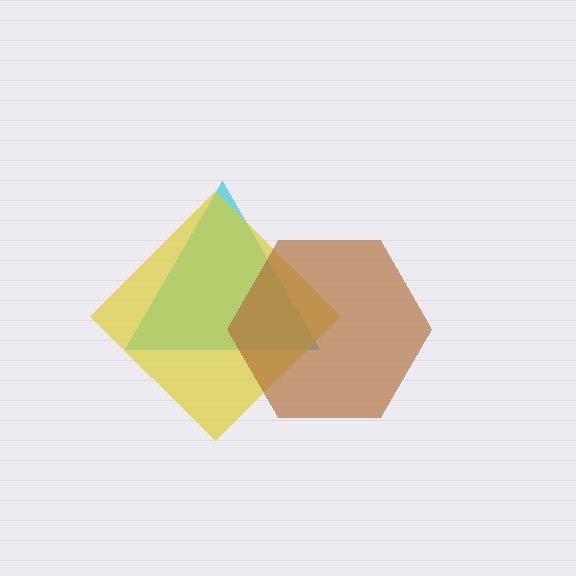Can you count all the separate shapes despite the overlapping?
Yes, there are 3 separate shapes.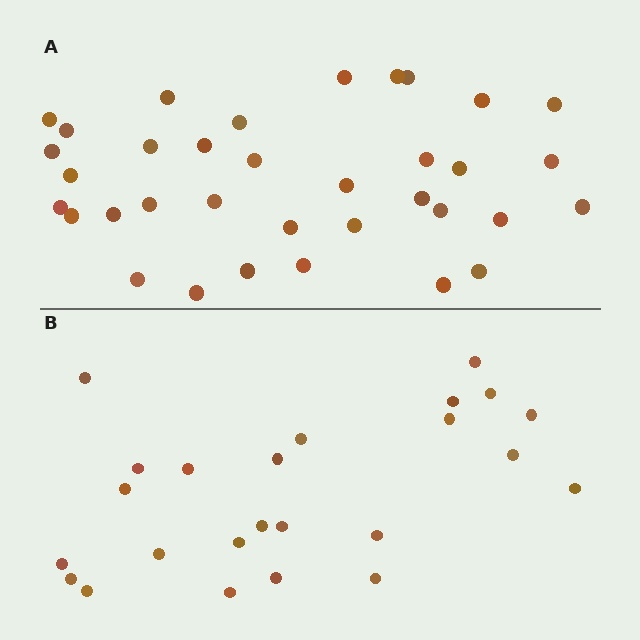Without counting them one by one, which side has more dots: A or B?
Region A (the top region) has more dots.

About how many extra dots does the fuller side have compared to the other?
Region A has roughly 12 or so more dots than region B.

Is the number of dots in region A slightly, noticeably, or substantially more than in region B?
Region A has substantially more. The ratio is roughly 1.5 to 1.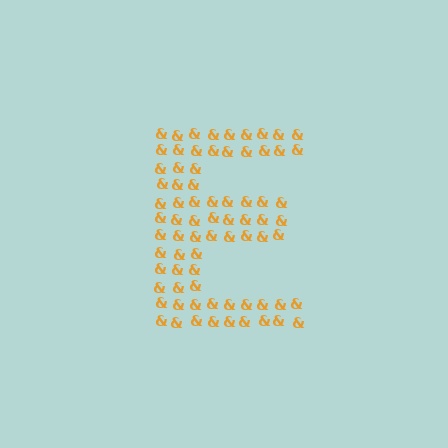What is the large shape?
The large shape is the letter E.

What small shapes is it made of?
It is made of small ampersands.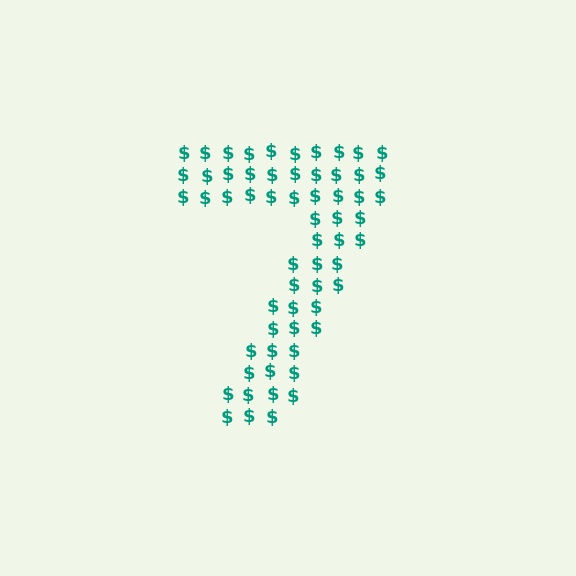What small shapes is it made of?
It is made of small dollar signs.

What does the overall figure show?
The overall figure shows the digit 7.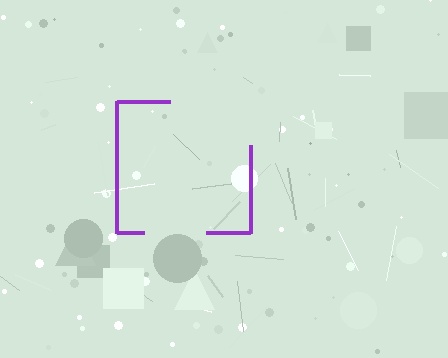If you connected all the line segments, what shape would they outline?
They would outline a square.